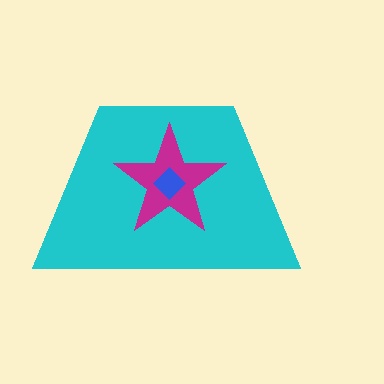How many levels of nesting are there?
3.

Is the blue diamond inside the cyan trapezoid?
Yes.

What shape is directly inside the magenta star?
The blue diamond.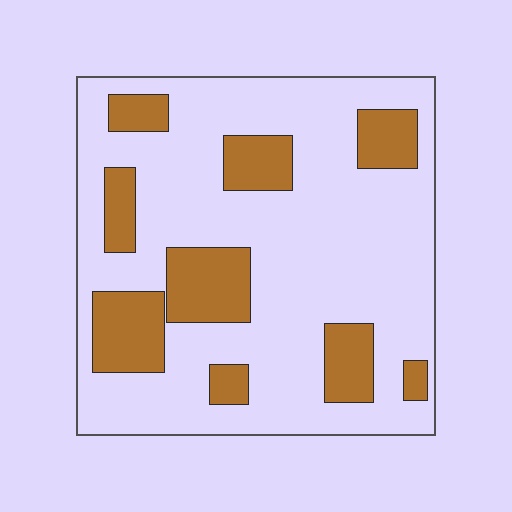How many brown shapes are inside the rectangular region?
9.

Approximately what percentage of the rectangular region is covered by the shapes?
Approximately 25%.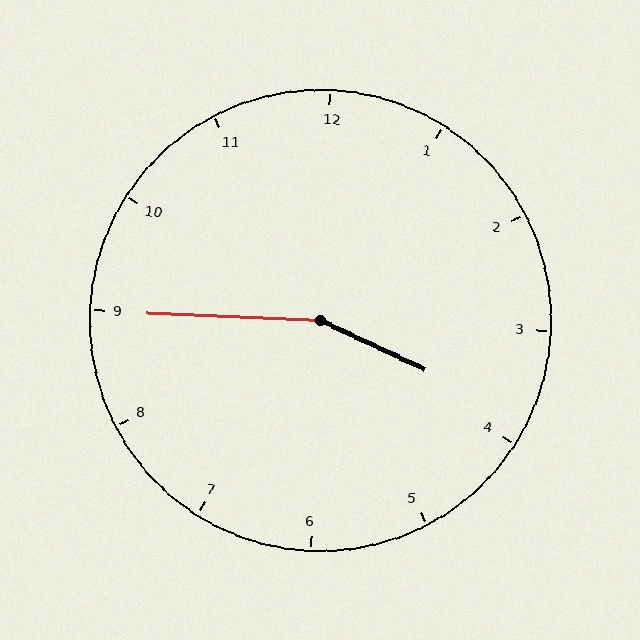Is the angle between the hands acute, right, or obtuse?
It is obtuse.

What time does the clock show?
3:45.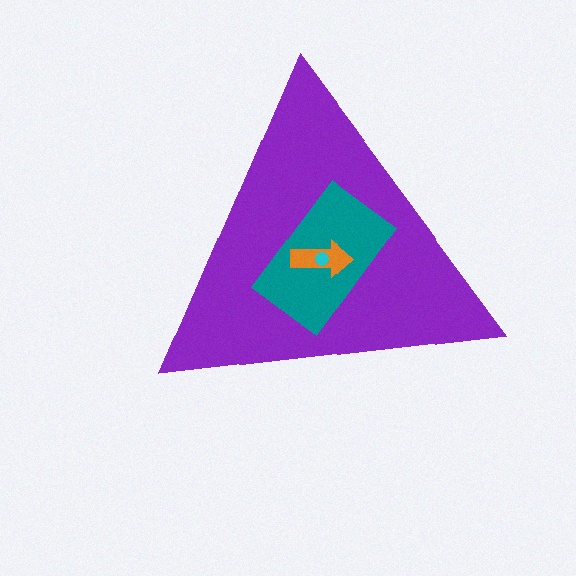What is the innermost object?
The cyan circle.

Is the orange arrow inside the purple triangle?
Yes.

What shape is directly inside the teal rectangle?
The orange arrow.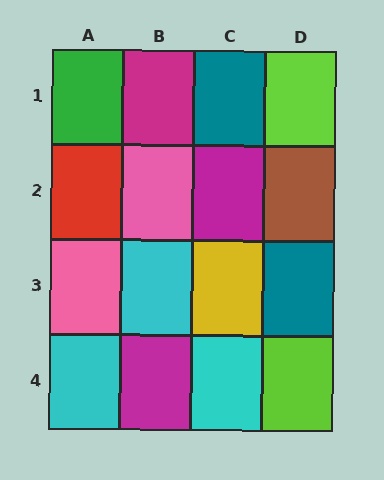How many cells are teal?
2 cells are teal.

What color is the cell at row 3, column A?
Pink.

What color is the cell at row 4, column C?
Cyan.